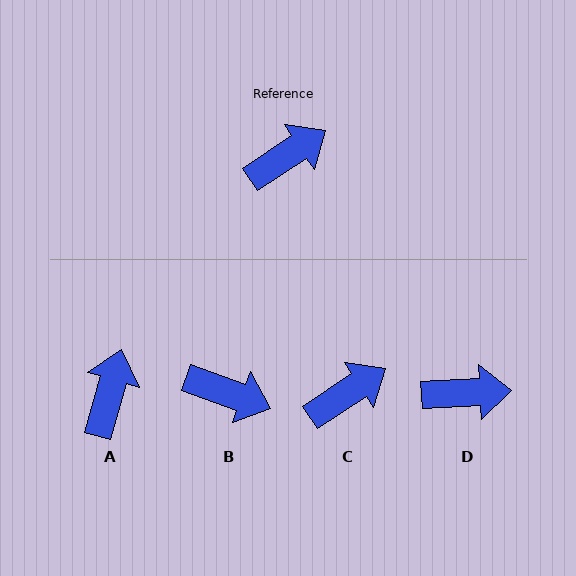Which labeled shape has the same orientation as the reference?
C.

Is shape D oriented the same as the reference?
No, it is off by about 30 degrees.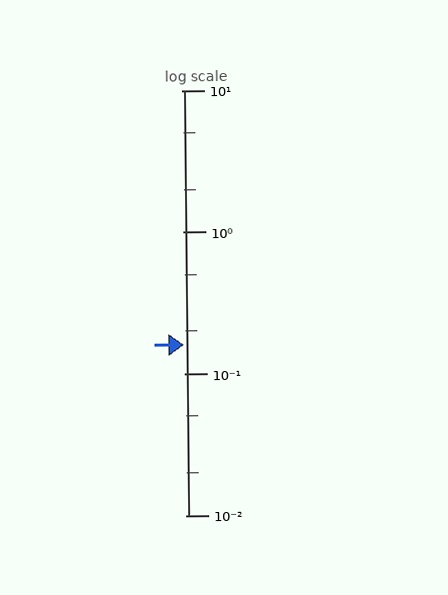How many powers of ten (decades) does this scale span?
The scale spans 3 decades, from 0.01 to 10.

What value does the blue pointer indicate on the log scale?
The pointer indicates approximately 0.16.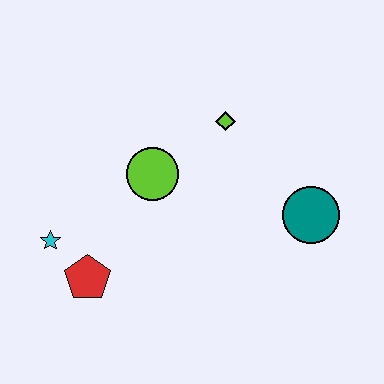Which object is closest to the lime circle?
The lime diamond is closest to the lime circle.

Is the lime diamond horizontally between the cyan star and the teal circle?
Yes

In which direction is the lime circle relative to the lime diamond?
The lime circle is to the left of the lime diamond.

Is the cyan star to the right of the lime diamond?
No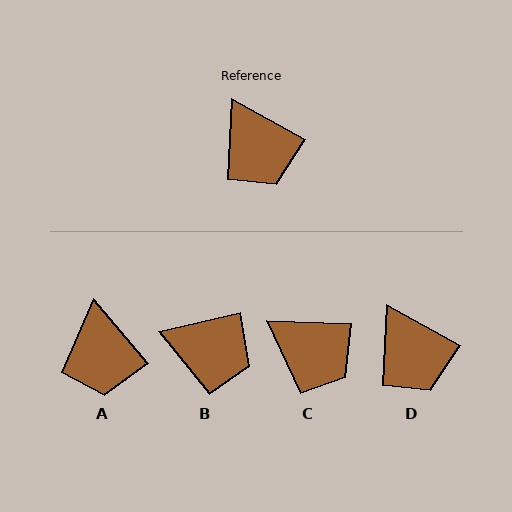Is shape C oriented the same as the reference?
No, it is off by about 27 degrees.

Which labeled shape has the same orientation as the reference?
D.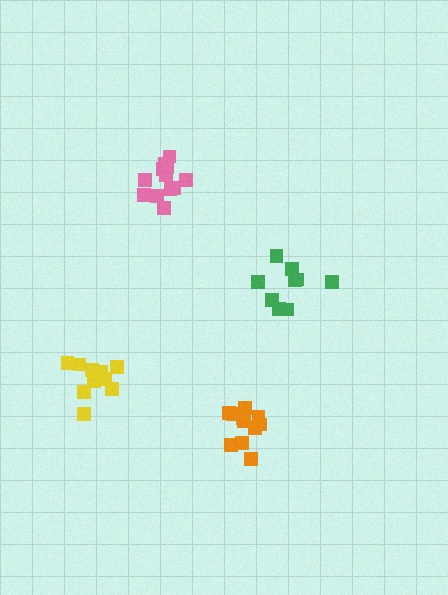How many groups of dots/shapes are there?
There are 4 groups.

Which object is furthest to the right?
The green cluster is rightmost.